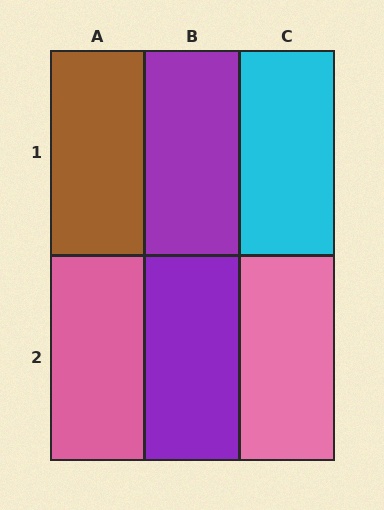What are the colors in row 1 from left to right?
Brown, purple, cyan.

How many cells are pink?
2 cells are pink.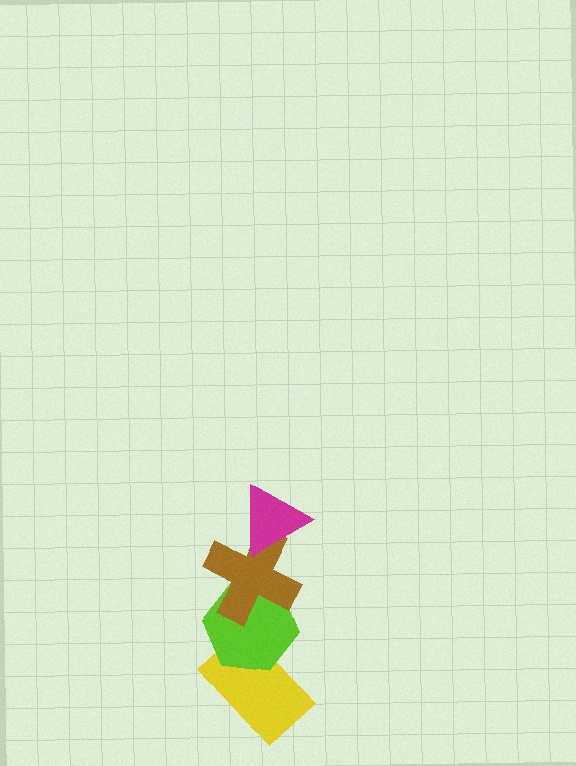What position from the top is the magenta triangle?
The magenta triangle is 1st from the top.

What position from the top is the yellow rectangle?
The yellow rectangle is 4th from the top.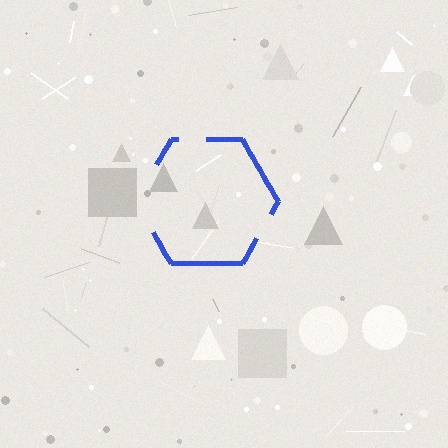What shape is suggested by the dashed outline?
The dashed outline suggests a hexagon.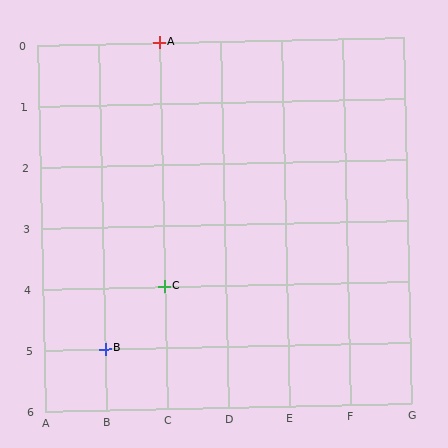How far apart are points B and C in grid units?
Points B and C are 1 column and 1 row apart (about 1.4 grid units diagonally).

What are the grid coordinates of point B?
Point B is at grid coordinates (B, 5).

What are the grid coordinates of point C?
Point C is at grid coordinates (C, 4).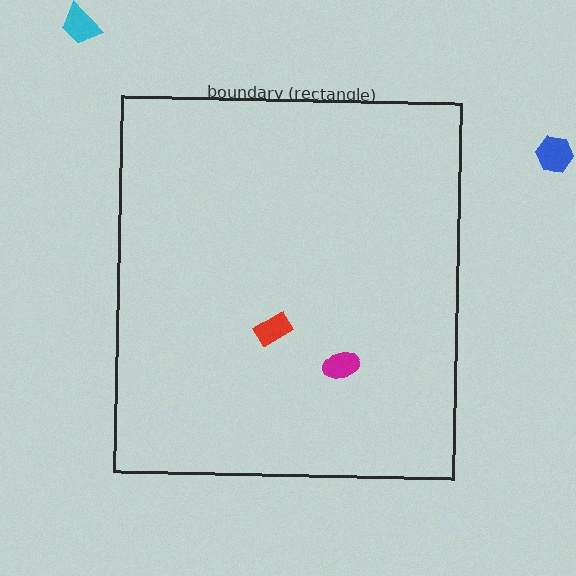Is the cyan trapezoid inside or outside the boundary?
Outside.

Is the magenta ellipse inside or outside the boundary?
Inside.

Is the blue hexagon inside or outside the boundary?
Outside.